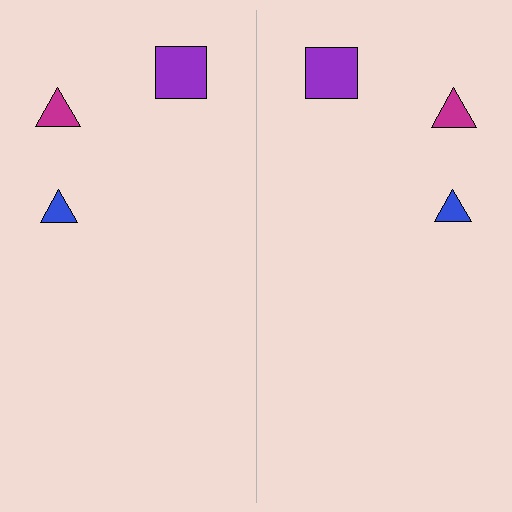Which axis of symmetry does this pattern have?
The pattern has a vertical axis of symmetry running through the center of the image.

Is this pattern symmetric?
Yes, this pattern has bilateral (reflection) symmetry.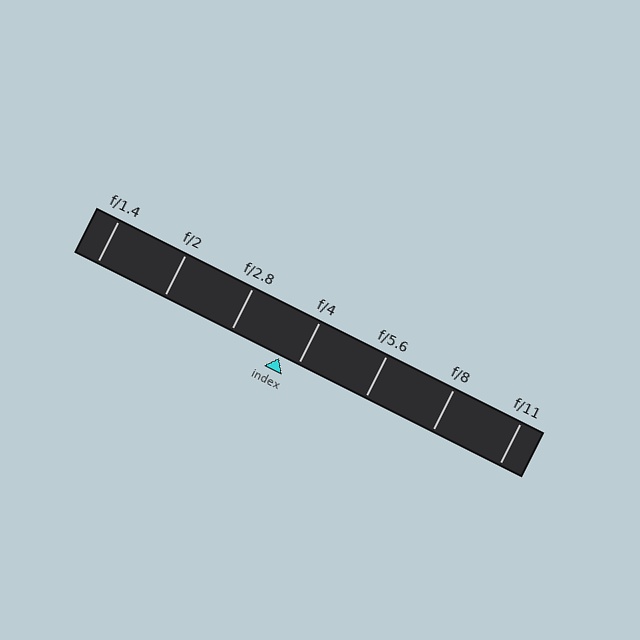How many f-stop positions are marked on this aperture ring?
There are 7 f-stop positions marked.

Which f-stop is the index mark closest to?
The index mark is closest to f/4.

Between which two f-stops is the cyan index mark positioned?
The index mark is between f/2.8 and f/4.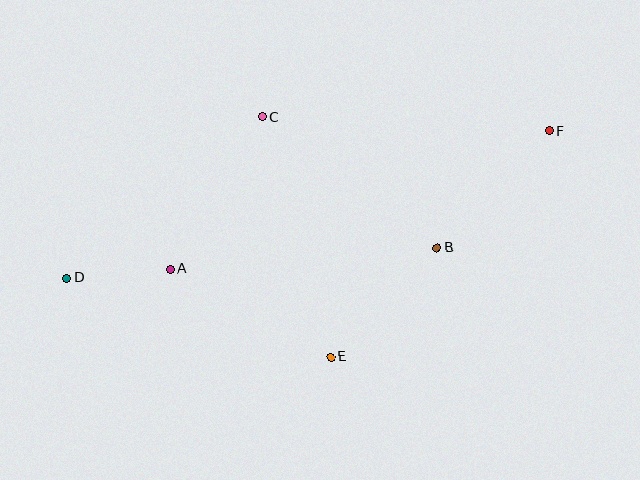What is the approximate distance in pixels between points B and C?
The distance between B and C is approximately 218 pixels.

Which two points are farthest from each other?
Points D and F are farthest from each other.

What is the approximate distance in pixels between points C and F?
The distance between C and F is approximately 287 pixels.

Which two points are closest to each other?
Points A and D are closest to each other.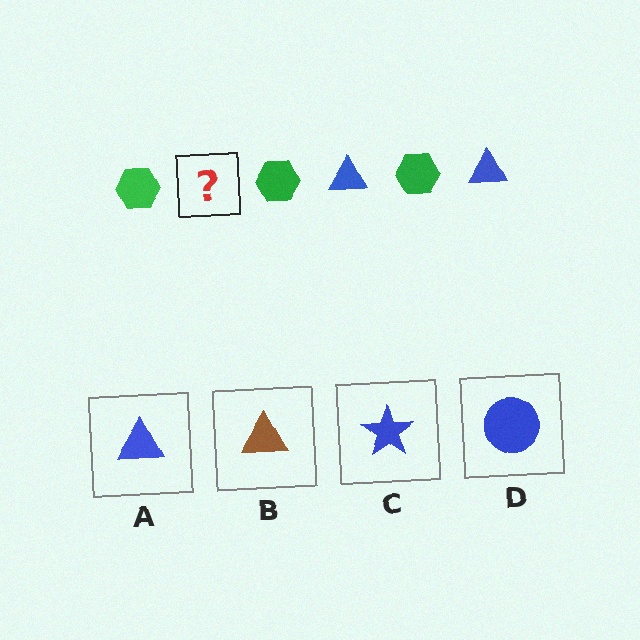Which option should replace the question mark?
Option A.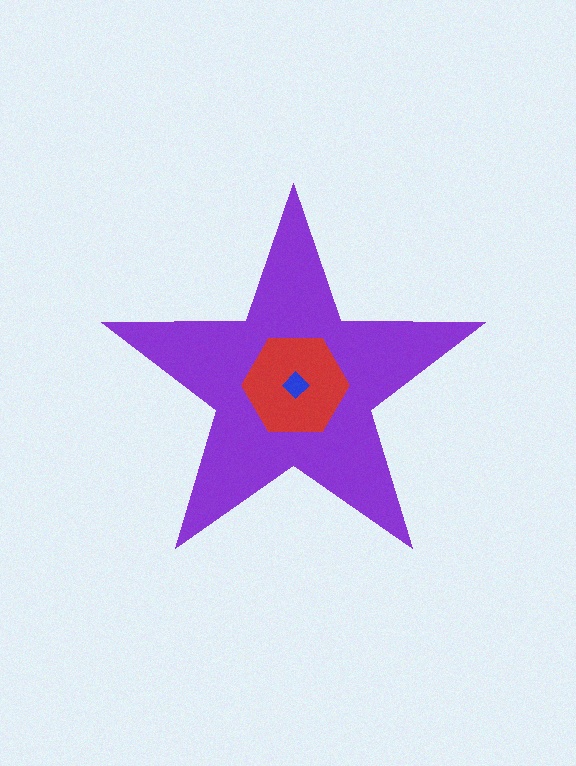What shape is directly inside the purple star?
The red hexagon.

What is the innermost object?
The blue diamond.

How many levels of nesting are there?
3.